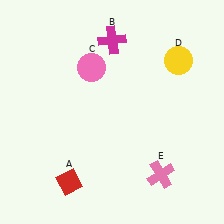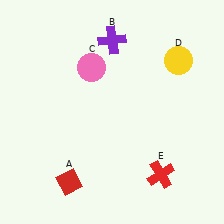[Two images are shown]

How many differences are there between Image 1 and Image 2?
There are 2 differences between the two images.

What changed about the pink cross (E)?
In Image 1, E is pink. In Image 2, it changed to red.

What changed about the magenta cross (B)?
In Image 1, B is magenta. In Image 2, it changed to purple.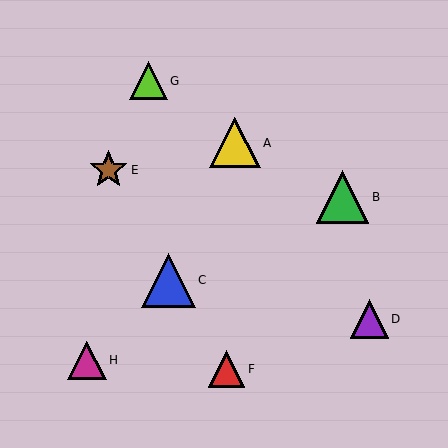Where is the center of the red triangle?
The center of the red triangle is at (227, 369).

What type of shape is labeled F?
Shape F is a red triangle.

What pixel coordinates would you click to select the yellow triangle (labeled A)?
Click at (235, 143) to select the yellow triangle A.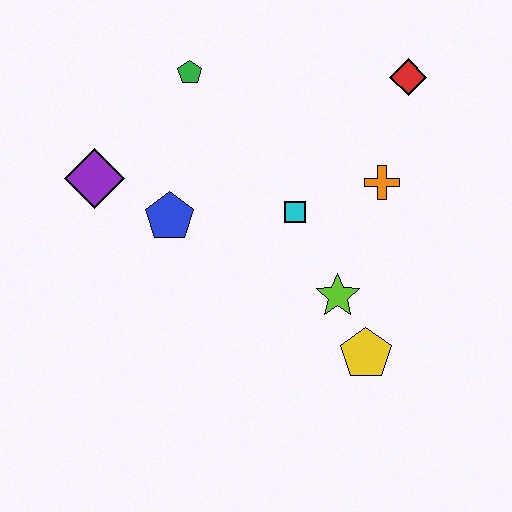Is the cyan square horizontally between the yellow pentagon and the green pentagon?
Yes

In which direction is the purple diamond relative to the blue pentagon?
The purple diamond is to the left of the blue pentagon.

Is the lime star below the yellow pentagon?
No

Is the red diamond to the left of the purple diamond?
No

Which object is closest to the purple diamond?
The blue pentagon is closest to the purple diamond.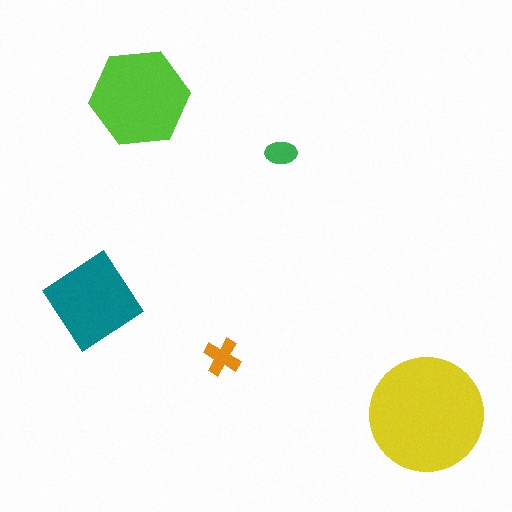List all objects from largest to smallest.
The yellow circle, the lime hexagon, the teal diamond, the orange cross, the green ellipse.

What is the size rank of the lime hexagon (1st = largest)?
2nd.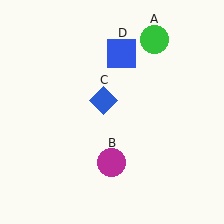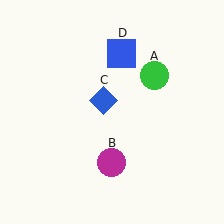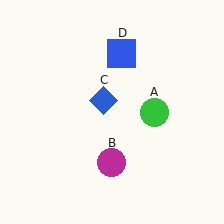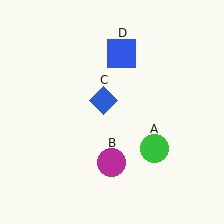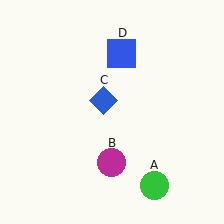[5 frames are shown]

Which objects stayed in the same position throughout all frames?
Magenta circle (object B) and blue diamond (object C) and blue square (object D) remained stationary.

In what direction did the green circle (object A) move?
The green circle (object A) moved down.